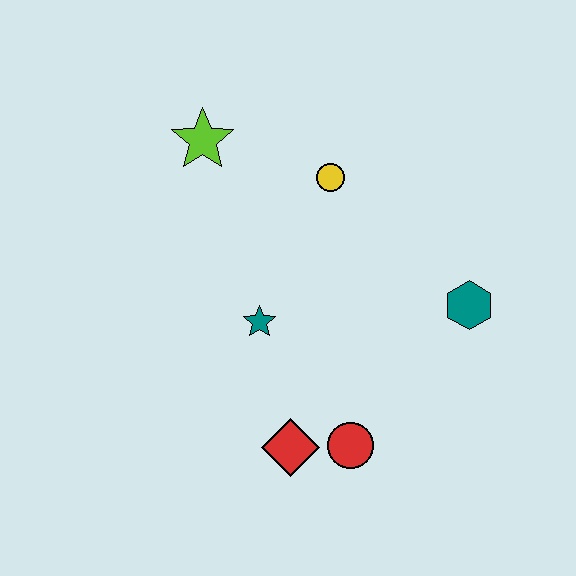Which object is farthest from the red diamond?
The lime star is farthest from the red diamond.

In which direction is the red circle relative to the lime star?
The red circle is below the lime star.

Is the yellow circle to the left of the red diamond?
No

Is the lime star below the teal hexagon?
No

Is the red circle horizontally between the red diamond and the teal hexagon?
Yes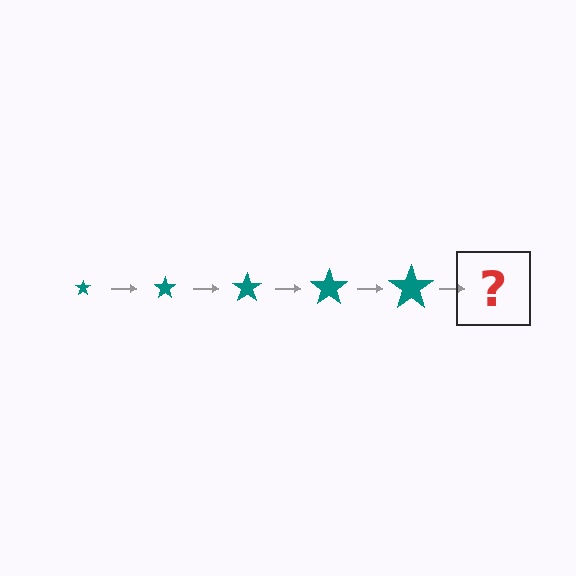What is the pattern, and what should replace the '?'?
The pattern is that the star gets progressively larger each step. The '?' should be a teal star, larger than the previous one.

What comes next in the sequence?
The next element should be a teal star, larger than the previous one.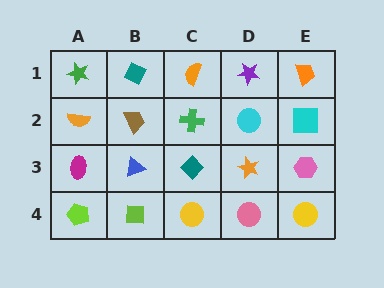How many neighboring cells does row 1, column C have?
3.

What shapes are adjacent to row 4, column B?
A blue triangle (row 3, column B), a lime pentagon (row 4, column A), a yellow circle (row 4, column C).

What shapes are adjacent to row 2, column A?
A green star (row 1, column A), a magenta ellipse (row 3, column A), a brown trapezoid (row 2, column B).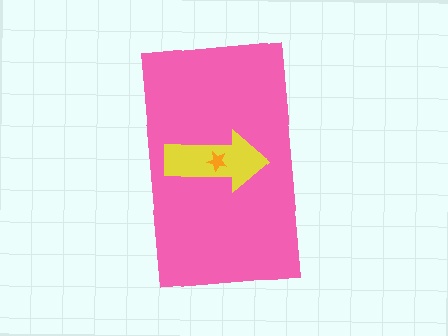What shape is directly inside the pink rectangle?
The yellow arrow.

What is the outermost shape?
The pink rectangle.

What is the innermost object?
The orange star.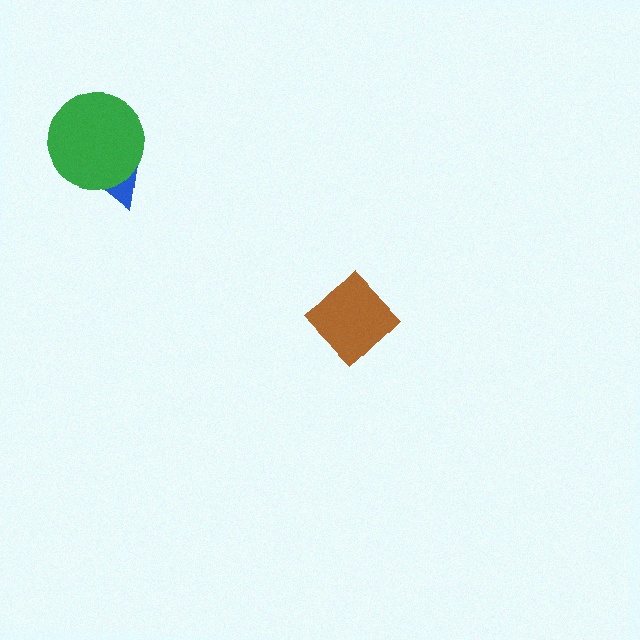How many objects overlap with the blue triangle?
1 object overlaps with the blue triangle.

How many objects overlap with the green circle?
1 object overlaps with the green circle.